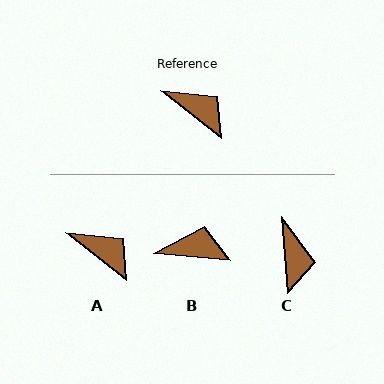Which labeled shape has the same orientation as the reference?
A.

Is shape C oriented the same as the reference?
No, it is off by about 47 degrees.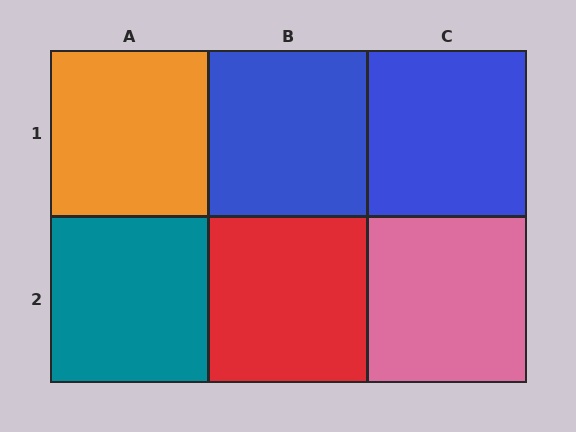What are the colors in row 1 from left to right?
Orange, blue, blue.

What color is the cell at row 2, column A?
Teal.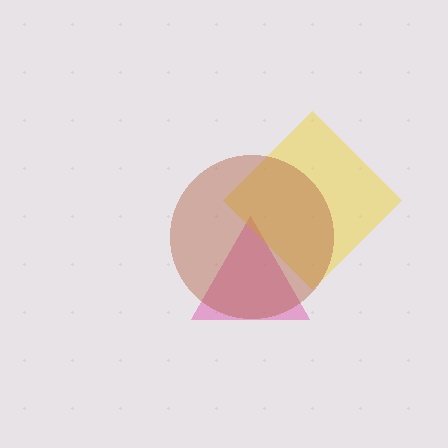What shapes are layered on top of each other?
The layered shapes are: a pink triangle, a yellow diamond, a brown circle.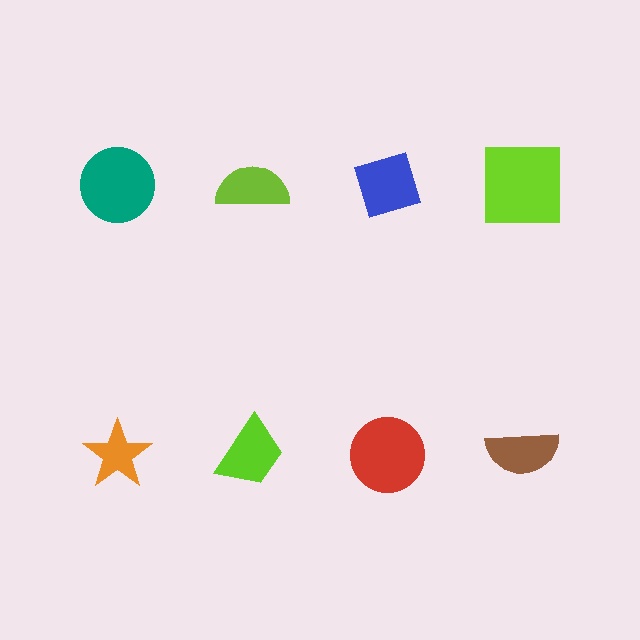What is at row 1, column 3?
A blue diamond.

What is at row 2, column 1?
An orange star.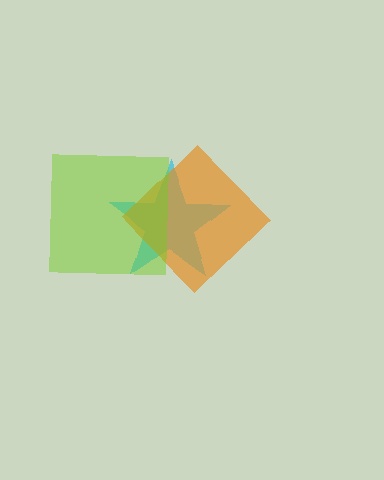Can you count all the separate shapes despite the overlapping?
Yes, there are 3 separate shapes.